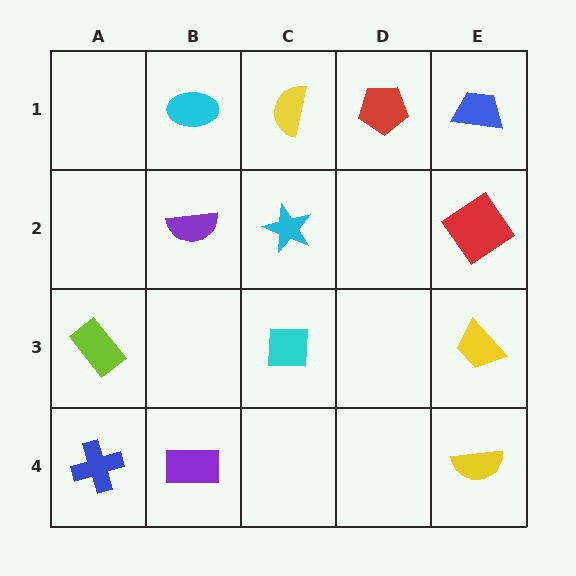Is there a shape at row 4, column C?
No, that cell is empty.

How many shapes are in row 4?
3 shapes.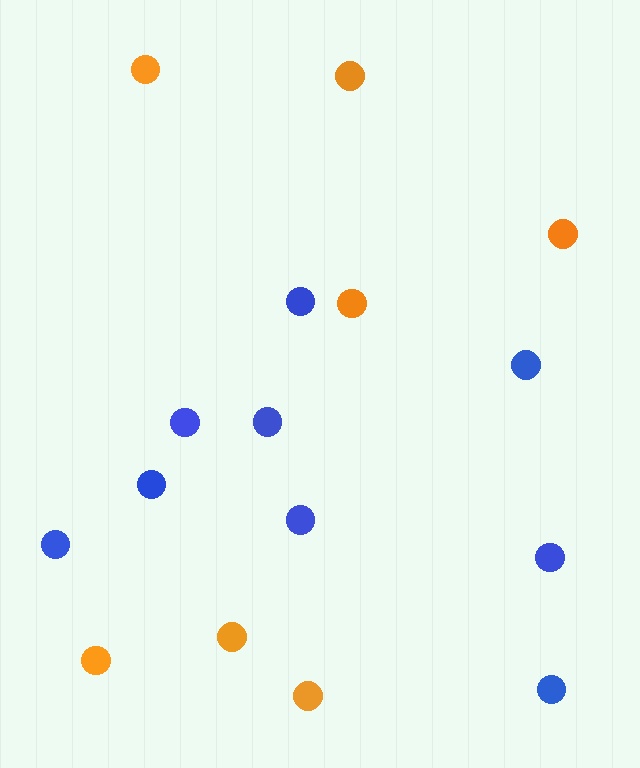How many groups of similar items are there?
There are 2 groups: one group of orange circles (7) and one group of blue circles (9).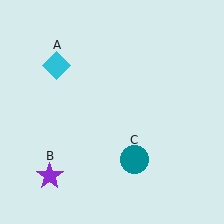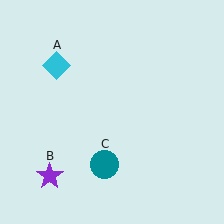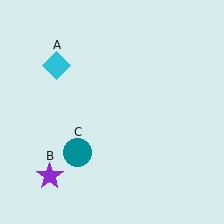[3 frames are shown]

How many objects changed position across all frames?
1 object changed position: teal circle (object C).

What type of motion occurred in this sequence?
The teal circle (object C) rotated clockwise around the center of the scene.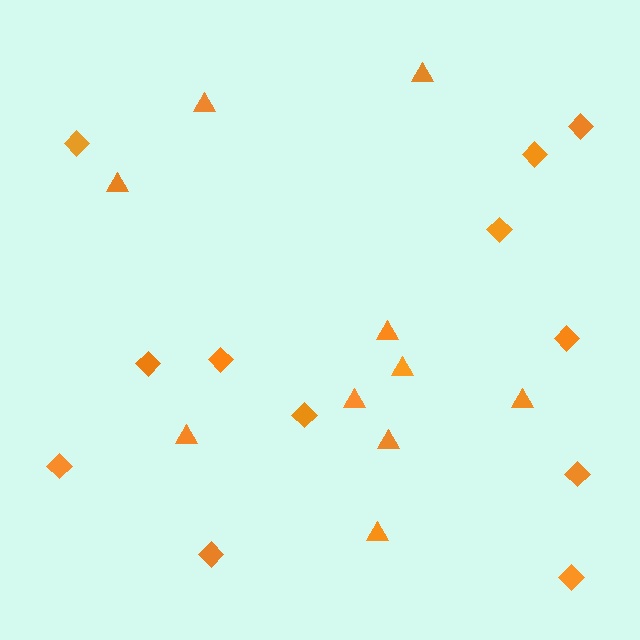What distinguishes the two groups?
There are 2 groups: one group of diamonds (12) and one group of triangles (10).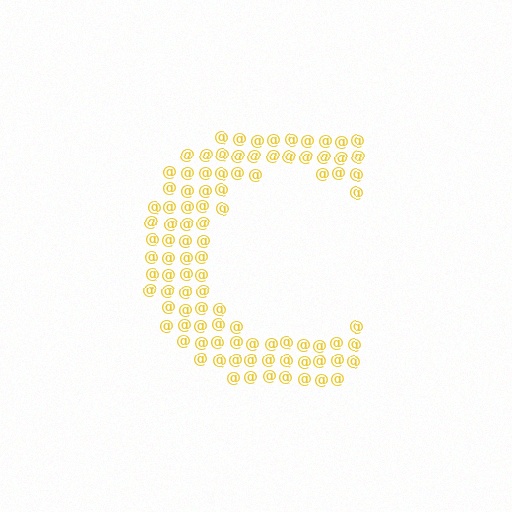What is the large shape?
The large shape is the letter C.